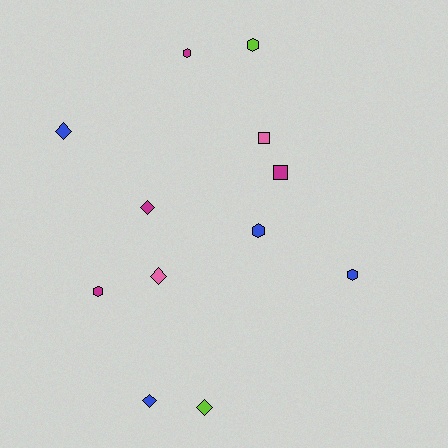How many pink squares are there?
There is 1 pink square.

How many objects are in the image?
There are 12 objects.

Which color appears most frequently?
Blue, with 4 objects.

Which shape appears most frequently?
Diamond, with 5 objects.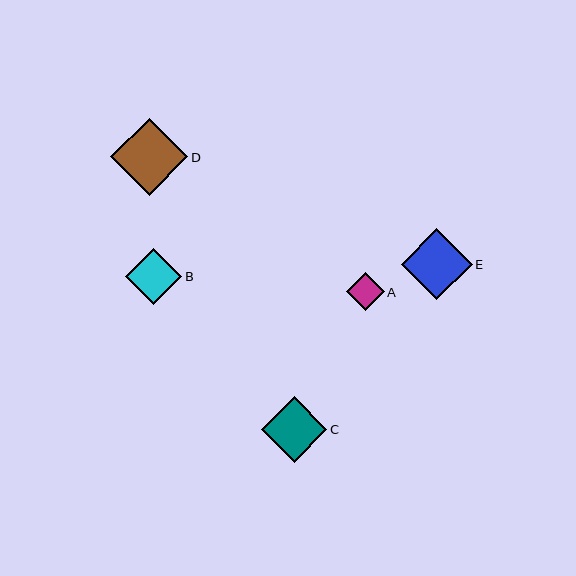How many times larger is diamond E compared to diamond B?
Diamond E is approximately 1.3 times the size of diamond B.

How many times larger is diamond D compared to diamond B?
Diamond D is approximately 1.4 times the size of diamond B.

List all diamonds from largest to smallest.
From largest to smallest: D, E, C, B, A.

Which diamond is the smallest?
Diamond A is the smallest with a size of approximately 38 pixels.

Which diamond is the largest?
Diamond D is the largest with a size of approximately 77 pixels.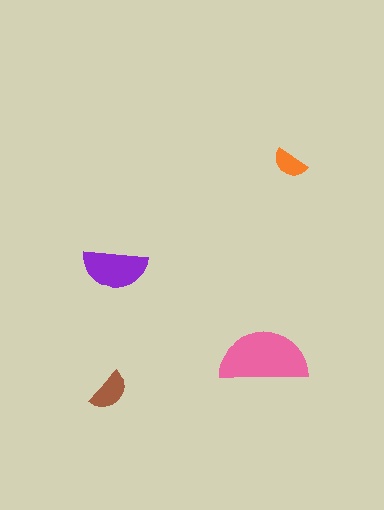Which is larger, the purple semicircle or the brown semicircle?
The purple one.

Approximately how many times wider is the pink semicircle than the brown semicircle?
About 2 times wider.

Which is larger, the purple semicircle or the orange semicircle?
The purple one.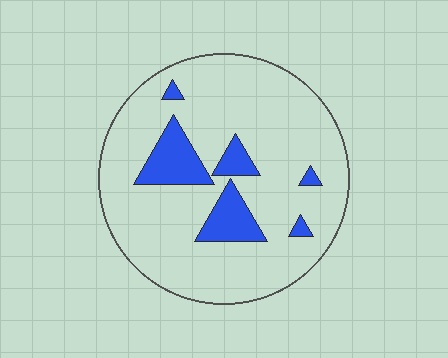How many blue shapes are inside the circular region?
6.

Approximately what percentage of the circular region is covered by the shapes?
Approximately 15%.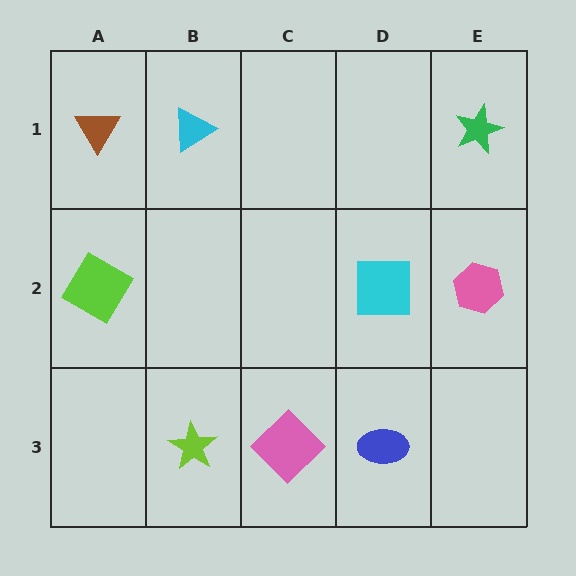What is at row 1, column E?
A green star.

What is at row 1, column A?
A brown triangle.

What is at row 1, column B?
A cyan triangle.